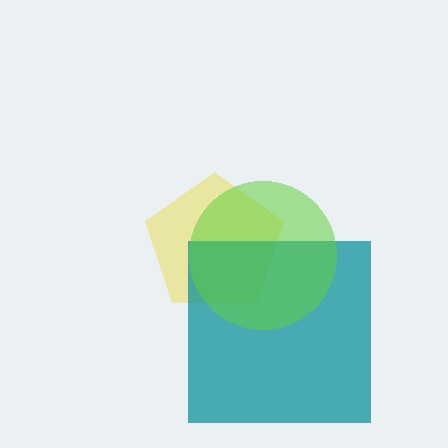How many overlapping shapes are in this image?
There are 3 overlapping shapes in the image.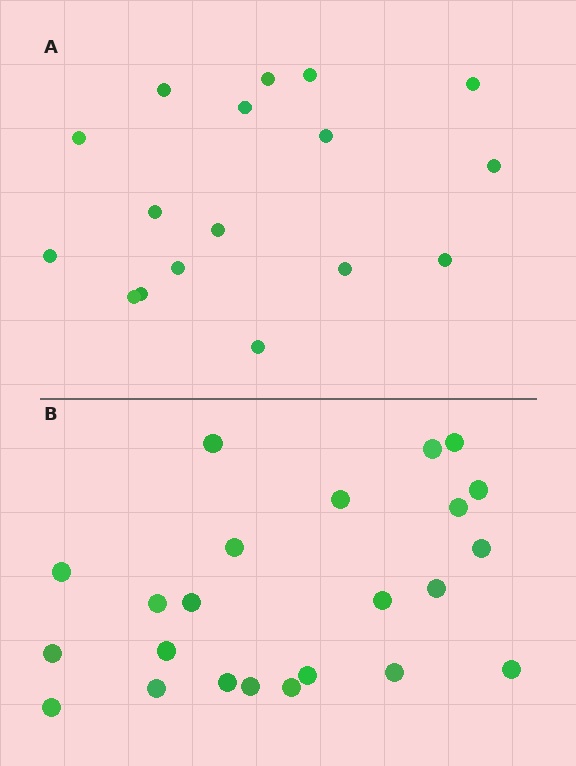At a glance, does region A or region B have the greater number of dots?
Region B (the bottom region) has more dots.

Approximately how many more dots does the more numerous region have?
Region B has about 6 more dots than region A.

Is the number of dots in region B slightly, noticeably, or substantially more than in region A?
Region B has noticeably more, but not dramatically so. The ratio is roughly 1.4 to 1.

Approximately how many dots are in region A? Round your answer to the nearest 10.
About 20 dots. (The exact count is 17, which rounds to 20.)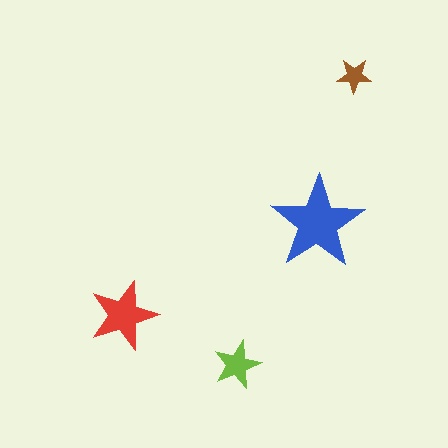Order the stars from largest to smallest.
the blue one, the red one, the lime one, the brown one.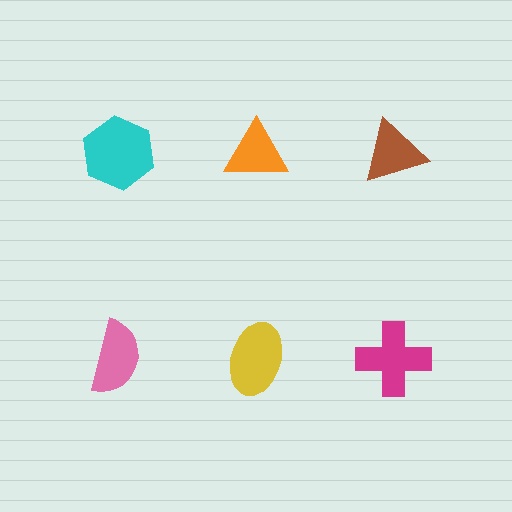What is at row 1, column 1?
A cyan hexagon.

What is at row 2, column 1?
A pink semicircle.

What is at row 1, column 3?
A brown triangle.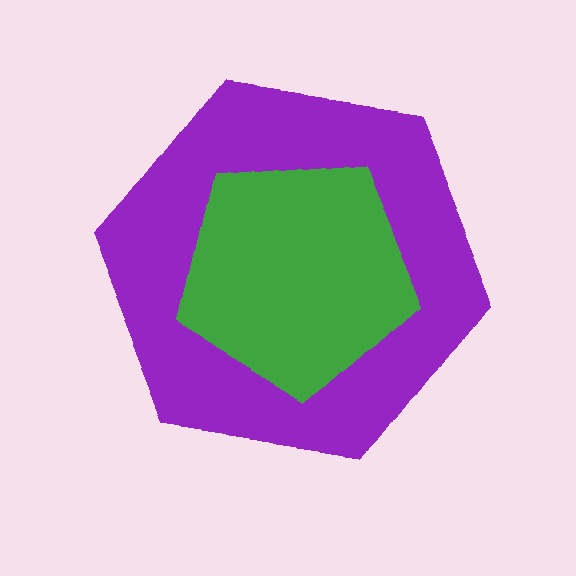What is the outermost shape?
The purple hexagon.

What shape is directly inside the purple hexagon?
The green pentagon.